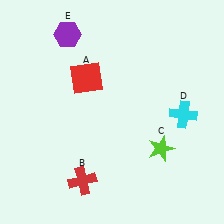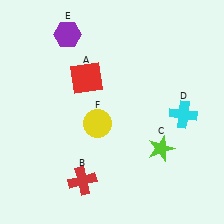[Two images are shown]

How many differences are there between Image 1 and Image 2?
There is 1 difference between the two images.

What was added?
A yellow circle (F) was added in Image 2.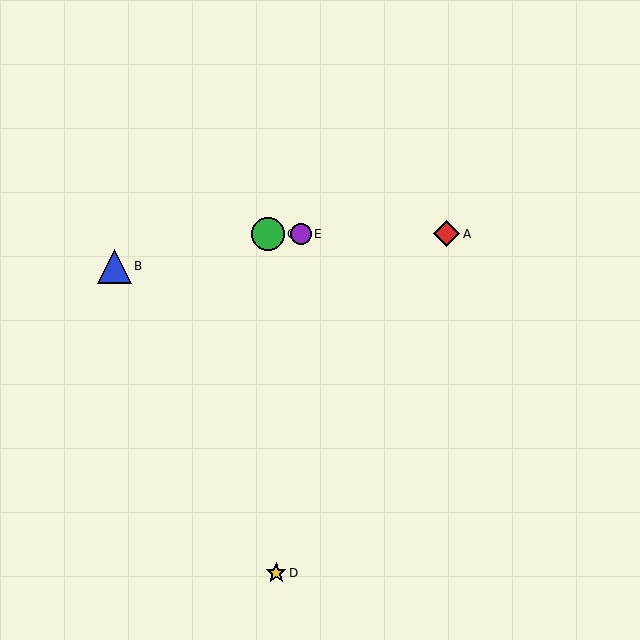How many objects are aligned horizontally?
3 objects (A, C, E) are aligned horizontally.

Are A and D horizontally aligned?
No, A is at y≈234 and D is at y≈573.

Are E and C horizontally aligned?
Yes, both are at y≈234.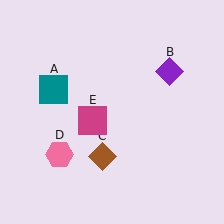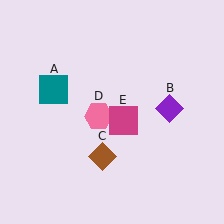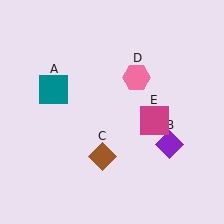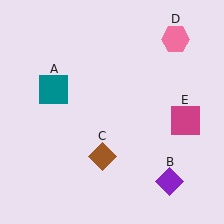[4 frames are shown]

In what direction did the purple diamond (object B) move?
The purple diamond (object B) moved down.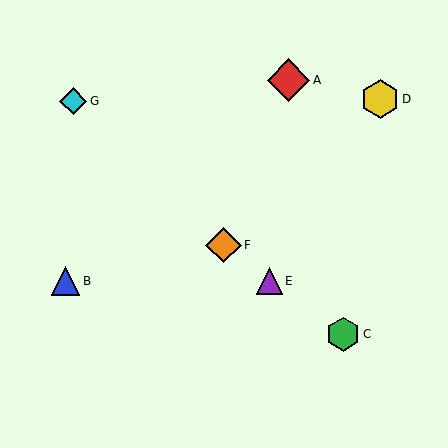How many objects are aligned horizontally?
2 objects (B, E) are aligned horizontally.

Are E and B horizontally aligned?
Yes, both are at y≈281.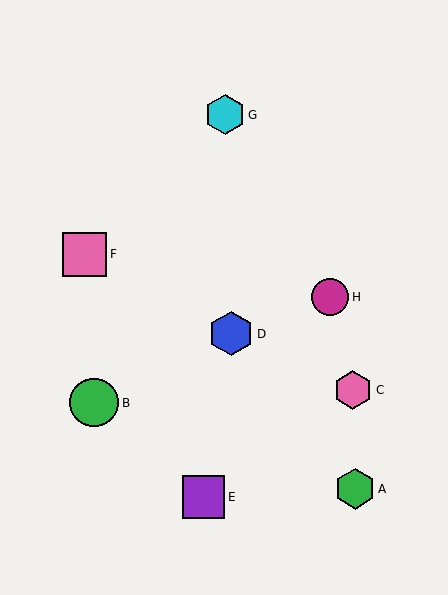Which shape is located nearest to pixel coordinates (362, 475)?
The green hexagon (labeled A) at (355, 489) is nearest to that location.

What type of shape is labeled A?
Shape A is a green hexagon.